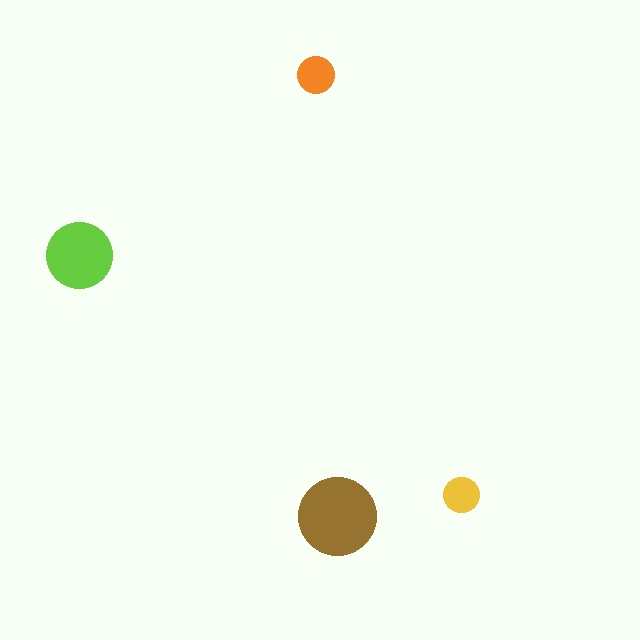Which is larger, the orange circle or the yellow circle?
The orange one.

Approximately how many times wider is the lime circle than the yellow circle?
About 2 times wider.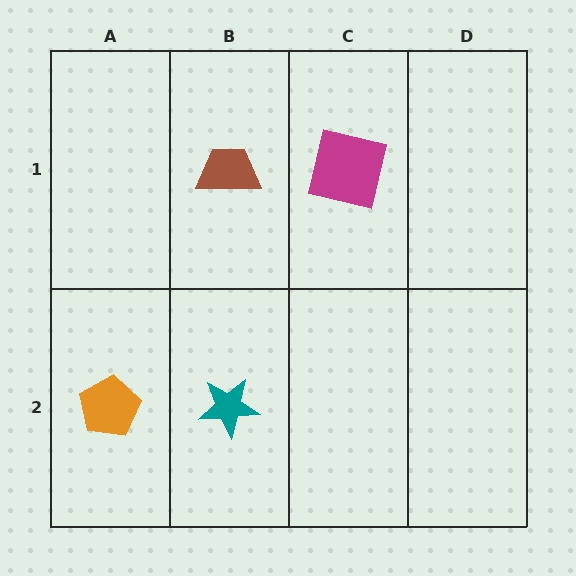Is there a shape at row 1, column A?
No, that cell is empty.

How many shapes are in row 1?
2 shapes.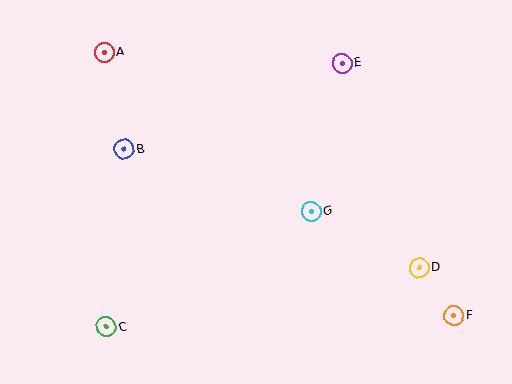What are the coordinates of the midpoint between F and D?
The midpoint between F and D is at (436, 292).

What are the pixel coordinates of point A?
Point A is at (104, 52).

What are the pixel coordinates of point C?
Point C is at (106, 327).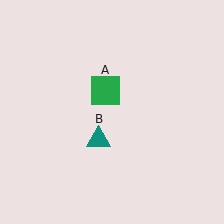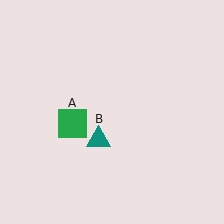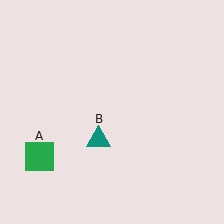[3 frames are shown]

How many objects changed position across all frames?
1 object changed position: green square (object A).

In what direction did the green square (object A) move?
The green square (object A) moved down and to the left.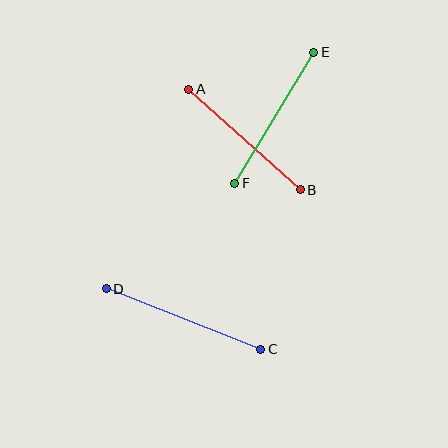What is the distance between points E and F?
The distance is approximately 153 pixels.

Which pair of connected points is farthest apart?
Points C and D are farthest apart.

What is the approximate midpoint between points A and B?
The midpoint is at approximately (244, 140) pixels.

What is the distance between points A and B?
The distance is approximately 151 pixels.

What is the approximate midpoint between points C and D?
The midpoint is at approximately (183, 319) pixels.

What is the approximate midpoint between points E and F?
The midpoint is at approximately (274, 118) pixels.